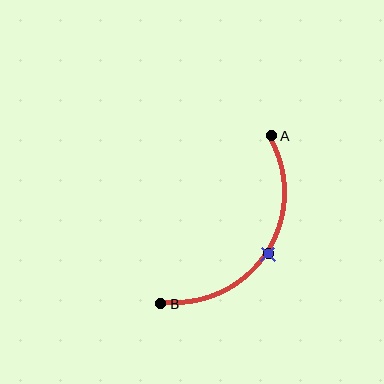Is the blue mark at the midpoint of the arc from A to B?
Yes. The blue mark lies on the arc at equal arc-length from both A and B — it is the arc midpoint.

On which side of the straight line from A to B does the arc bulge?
The arc bulges to the right of the straight line connecting A and B.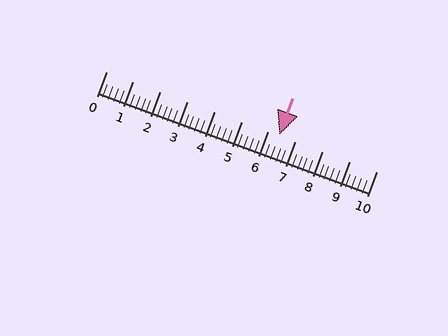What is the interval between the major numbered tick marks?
The major tick marks are spaced 1 units apart.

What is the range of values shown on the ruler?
The ruler shows values from 0 to 10.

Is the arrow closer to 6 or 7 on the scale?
The arrow is closer to 6.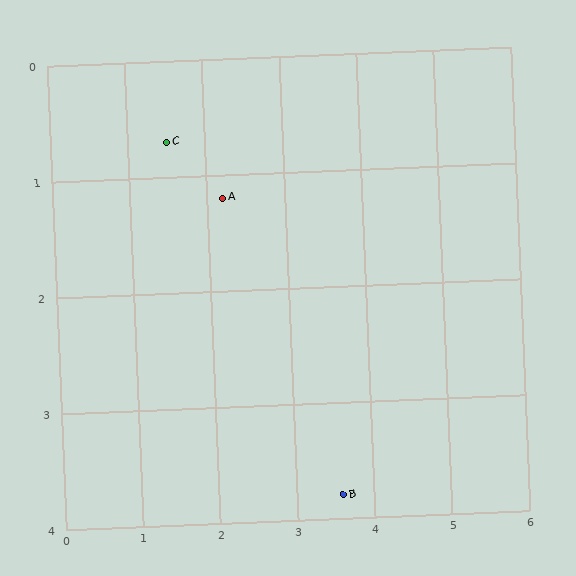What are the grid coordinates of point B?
Point B is at approximately (3.6, 3.8).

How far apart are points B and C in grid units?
Points B and C are about 3.7 grid units apart.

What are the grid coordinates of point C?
Point C is at approximately (1.5, 0.7).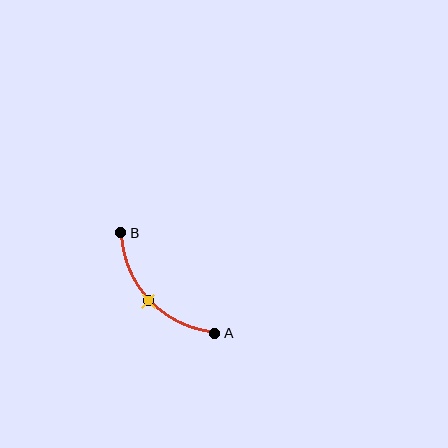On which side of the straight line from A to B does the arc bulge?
The arc bulges below and to the left of the straight line connecting A and B.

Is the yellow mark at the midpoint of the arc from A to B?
Yes. The yellow mark lies on the arc at equal arc-length from both A and B — it is the arc midpoint.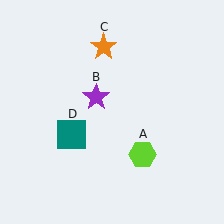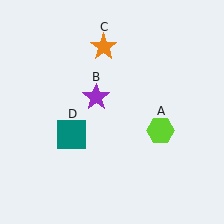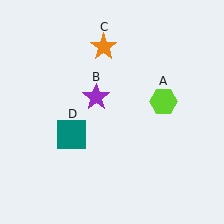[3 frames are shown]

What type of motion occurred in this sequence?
The lime hexagon (object A) rotated counterclockwise around the center of the scene.